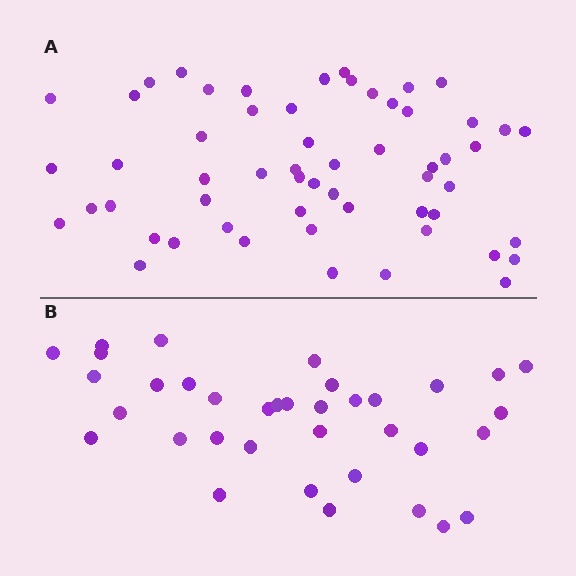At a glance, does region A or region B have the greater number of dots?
Region A (the top region) has more dots.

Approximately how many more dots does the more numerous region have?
Region A has approximately 20 more dots than region B.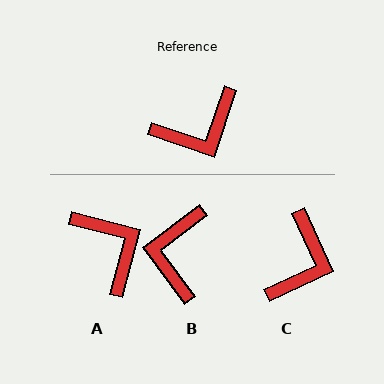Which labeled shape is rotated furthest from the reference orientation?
B, about 125 degrees away.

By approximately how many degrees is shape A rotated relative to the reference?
Approximately 94 degrees counter-clockwise.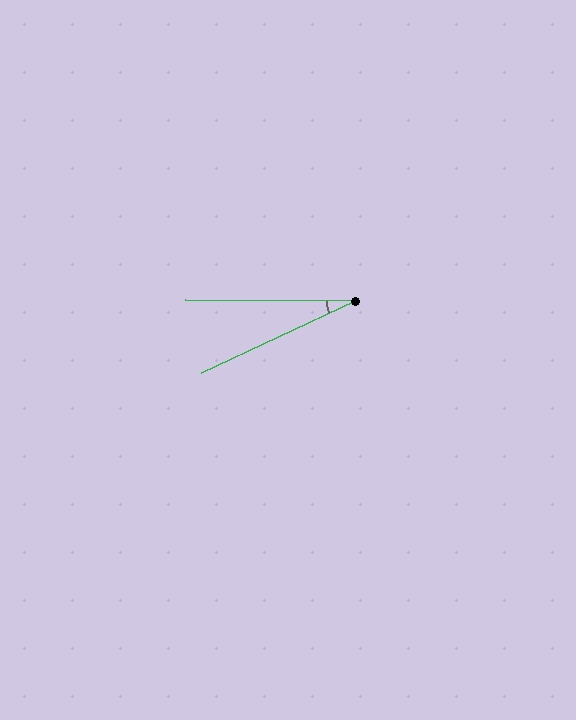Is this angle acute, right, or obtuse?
It is acute.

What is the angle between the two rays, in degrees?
Approximately 25 degrees.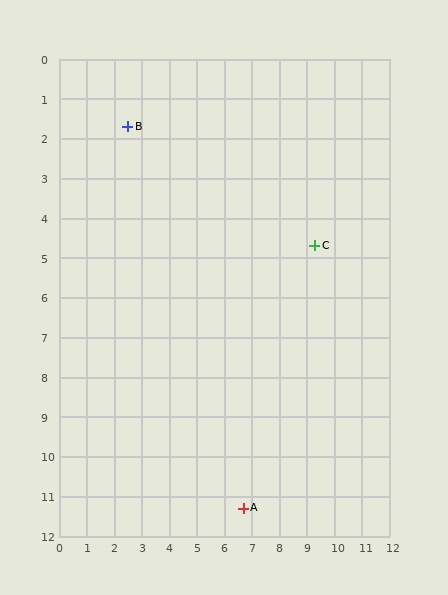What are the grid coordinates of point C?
Point C is at approximately (9.3, 4.7).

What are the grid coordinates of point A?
Point A is at approximately (6.7, 11.3).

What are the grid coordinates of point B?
Point B is at approximately (2.5, 1.7).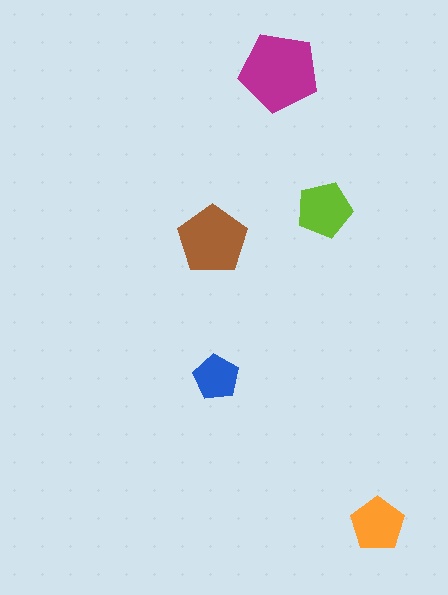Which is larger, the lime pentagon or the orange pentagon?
The lime one.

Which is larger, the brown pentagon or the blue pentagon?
The brown one.